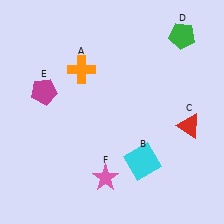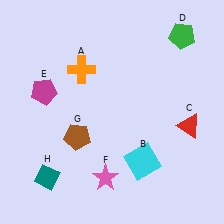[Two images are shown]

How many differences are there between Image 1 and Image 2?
There are 2 differences between the two images.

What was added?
A brown pentagon (G), a teal diamond (H) were added in Image 2.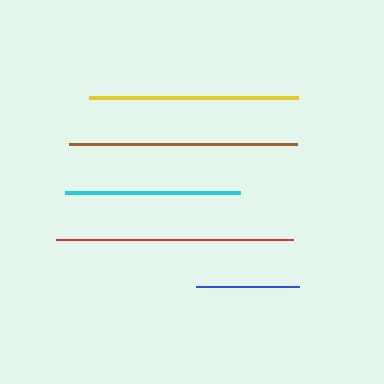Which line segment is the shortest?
The blue line is the shortest at approximately 103 pixels.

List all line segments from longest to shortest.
From longest to shortest: red, brown, yellow, cyan, blue.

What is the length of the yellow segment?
The yellow segment is approximately 208 pixels long.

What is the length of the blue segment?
The blue segment is approximately 103 pixels long.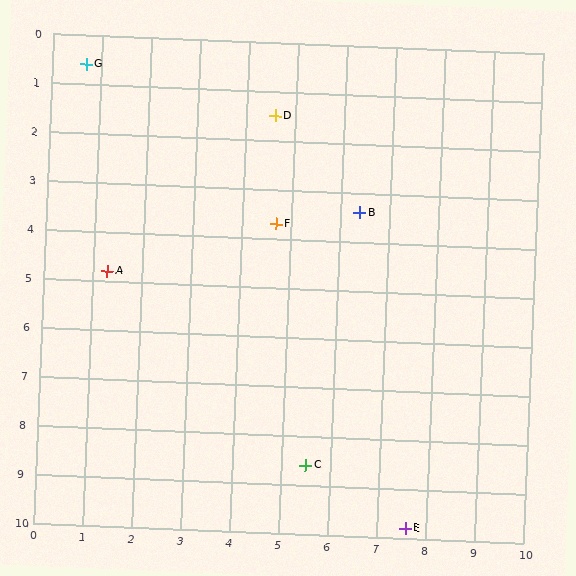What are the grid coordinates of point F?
Point F is at approximately (4.7, 3.7).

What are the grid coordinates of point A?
Point A is at approximately (1.3, 4.8).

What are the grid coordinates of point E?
Point E is at approximately (7.6, 9.8).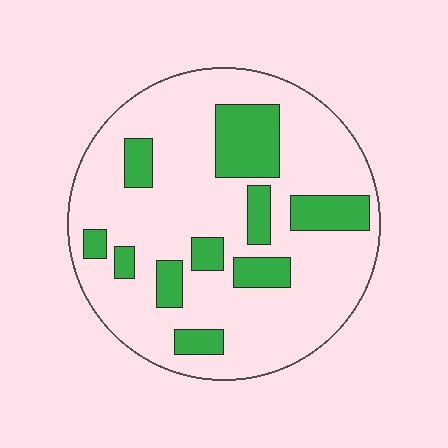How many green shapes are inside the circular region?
10.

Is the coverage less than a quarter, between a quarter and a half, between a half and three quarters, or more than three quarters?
Less than a quarter.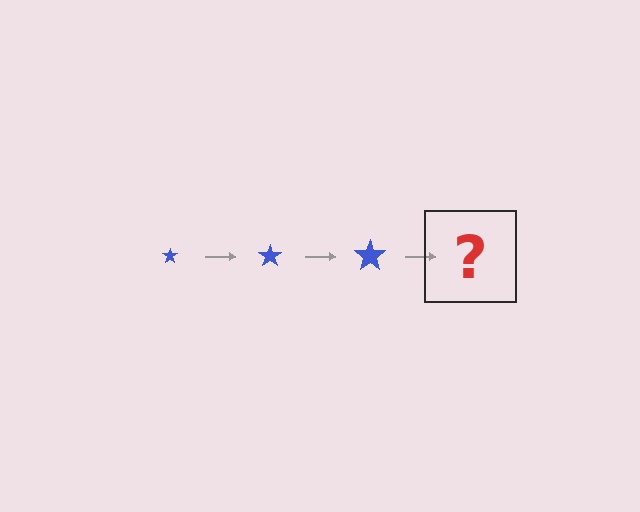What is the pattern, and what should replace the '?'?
The pattern is that the star gets progressively larger each step. The '?' should be a blue star, larger than the previous one.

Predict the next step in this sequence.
The next step is a blue star, larger than the previous one.